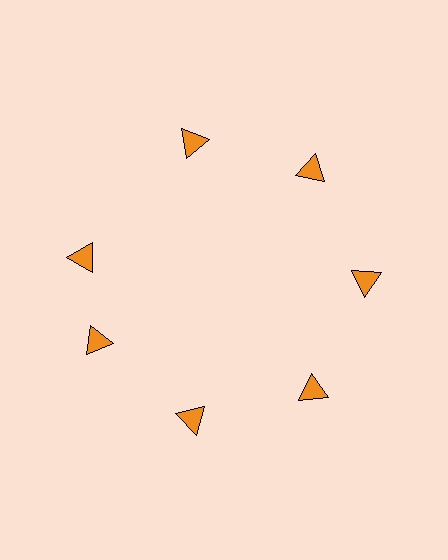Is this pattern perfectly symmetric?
No. The 7 orange triangles are arranged in a ring, but one element near the 10 o'clock position is rotated out of alignment along the ring, breaking the 7-fold rotational symmetry.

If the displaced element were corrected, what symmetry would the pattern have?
It would have 7-fold rotational symmetry — the pattern would map onto itself every 51 degrees.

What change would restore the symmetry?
The symmetry would be restored by rotating it back into even spacing with its neighbors so that all 7 triangles sit at equal angles and equal distance from the center.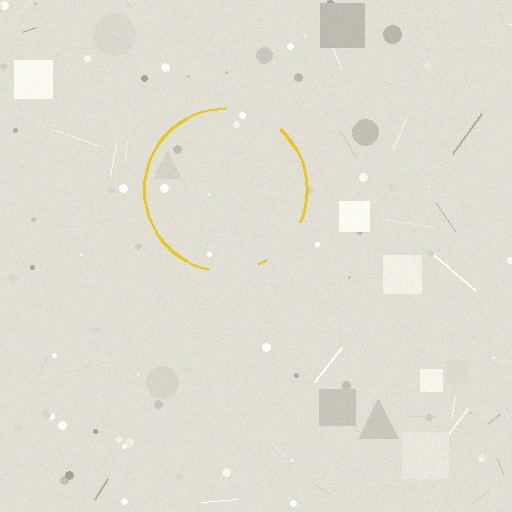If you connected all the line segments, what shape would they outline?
They would outline a circle.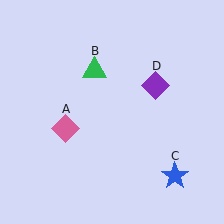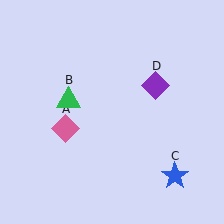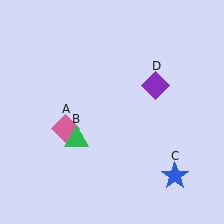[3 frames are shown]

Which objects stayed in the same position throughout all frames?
Pink diamond (object A) and blue star (object C) and purple diamond (object D) remained stationary.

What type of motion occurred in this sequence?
The green triangle (object B) rotated counterclockwise around the center of the scene.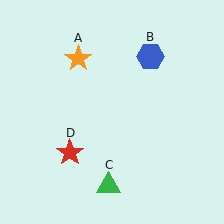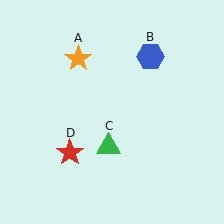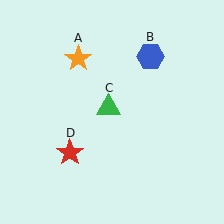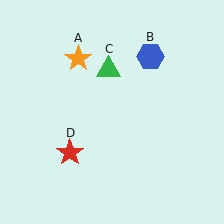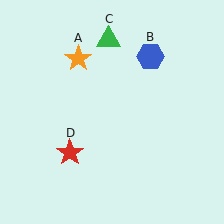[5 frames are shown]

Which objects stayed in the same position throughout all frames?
Orange star (object A) and blue hexagon (object B) and red star (object D) remained stationary.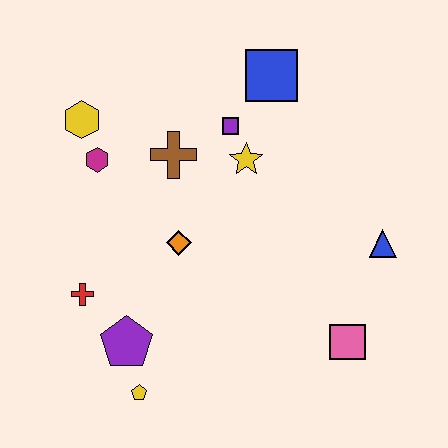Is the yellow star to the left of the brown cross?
No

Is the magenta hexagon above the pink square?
Yes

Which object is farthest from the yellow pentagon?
The blue square is farthest from the yellow pentagon.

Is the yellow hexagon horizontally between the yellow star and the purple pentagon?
No